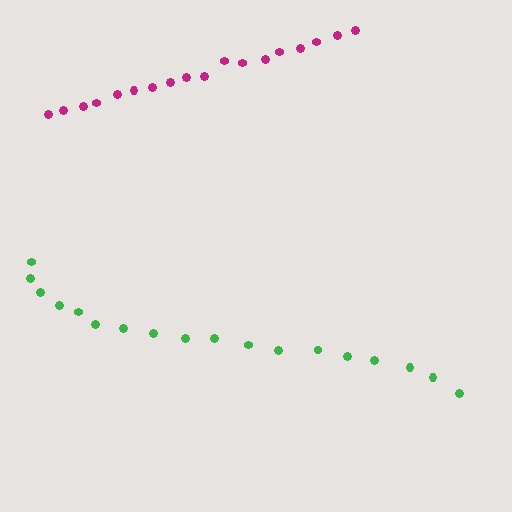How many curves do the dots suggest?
There are 2 distinct paths.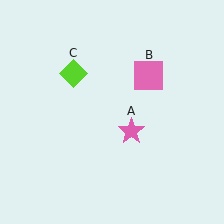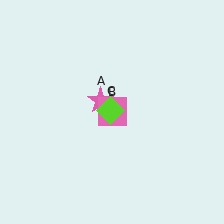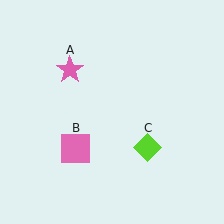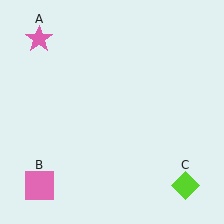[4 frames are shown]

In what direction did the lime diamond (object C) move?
The lime diamond (object C) moved down and to the right.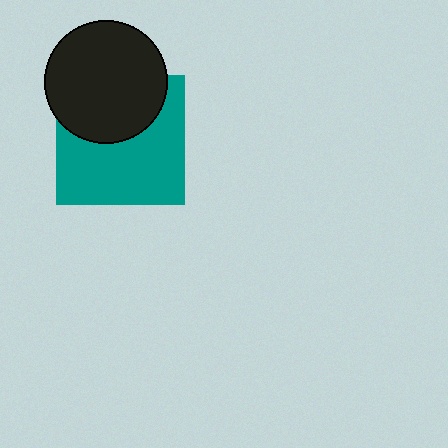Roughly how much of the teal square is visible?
About half of it is visible (roughly 62%).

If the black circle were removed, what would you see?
You would see the complete teal square.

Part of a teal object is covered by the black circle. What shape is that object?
It is a square.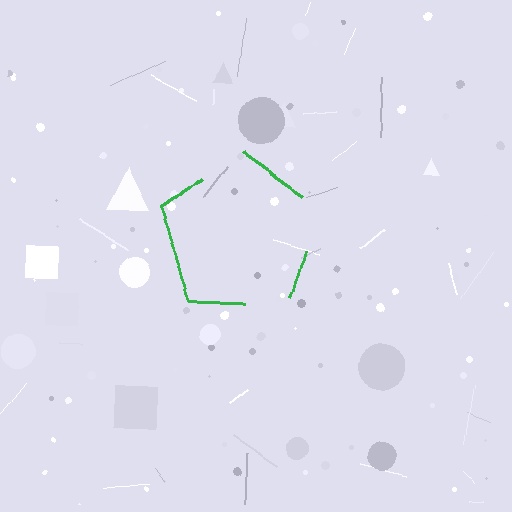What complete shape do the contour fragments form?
The contour fragments form a pentagon.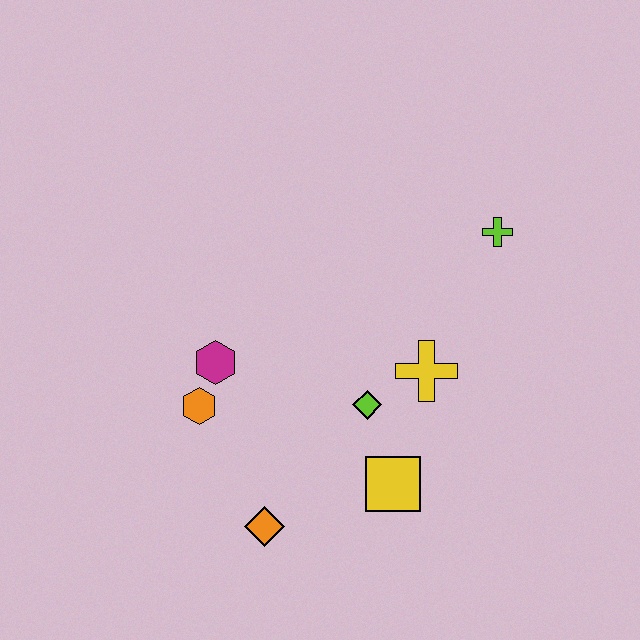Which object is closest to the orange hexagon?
The magenta hexagon is closest to the orange hexagon.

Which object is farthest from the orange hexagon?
The lime cross is farthest from the orange hexagon.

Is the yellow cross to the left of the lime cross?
Yes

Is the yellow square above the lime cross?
No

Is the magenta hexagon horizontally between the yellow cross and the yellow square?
No